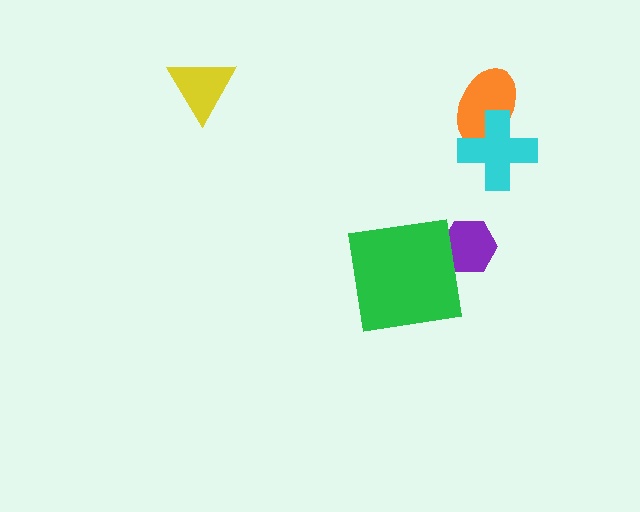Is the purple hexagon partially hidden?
Yes, it is partially covered by another shape.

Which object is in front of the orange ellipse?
The cyan cross is in front of the orange ellipse.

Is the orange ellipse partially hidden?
Yes, it is partially covered by another shape.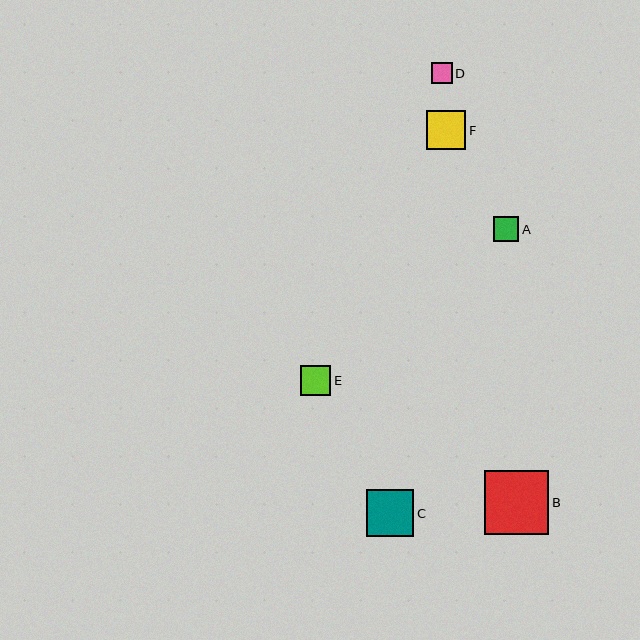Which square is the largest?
Square B is the largest with a size of approximately 64 pixels.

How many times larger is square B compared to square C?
Square B is approximately 1.4 times the size of square C.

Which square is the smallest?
Square D is the smallest with a size of approximately 21 pixels.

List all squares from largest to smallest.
From largest to smallest: B, C, F, E, A, D.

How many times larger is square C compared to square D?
Square C is approximately 2.3 times the size of square D.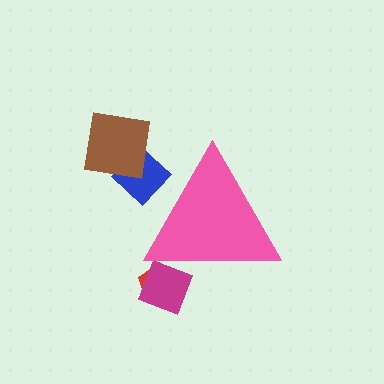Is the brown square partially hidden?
No, the brown square is fully visible.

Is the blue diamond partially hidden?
Yes, the blue diamond is partially hidden behind the pink triangle.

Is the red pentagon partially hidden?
Yes, the red pentagon is partially hidden behind the pink triangle.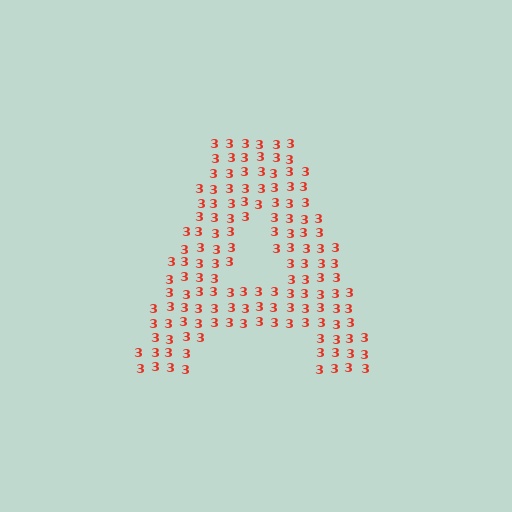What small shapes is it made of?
It is made of small digit 3's.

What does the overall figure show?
The overall figure shows the letter A.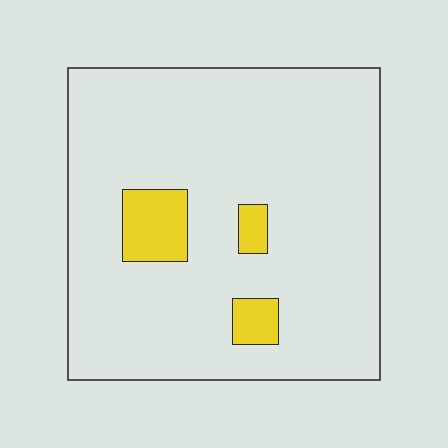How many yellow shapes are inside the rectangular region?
3.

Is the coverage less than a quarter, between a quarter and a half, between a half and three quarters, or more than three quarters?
Less than a quarter.